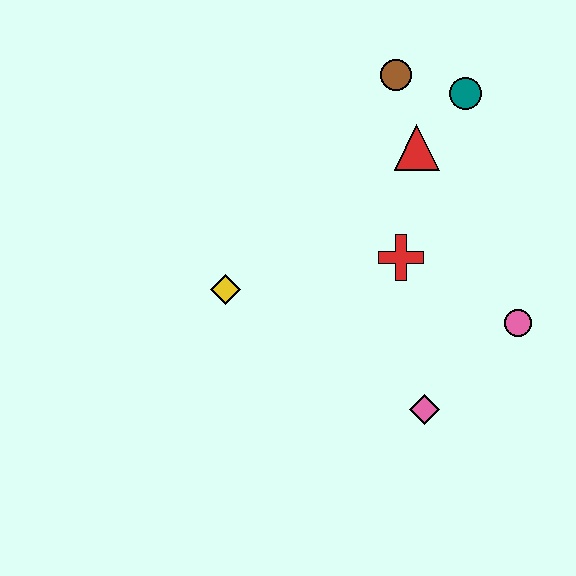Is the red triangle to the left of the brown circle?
No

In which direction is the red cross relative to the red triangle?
The red cross is below the red triangle.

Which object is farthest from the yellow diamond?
The teal circle is farthest from the yellow diamond.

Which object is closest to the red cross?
The red triangle is closest to the red cross.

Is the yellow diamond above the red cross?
No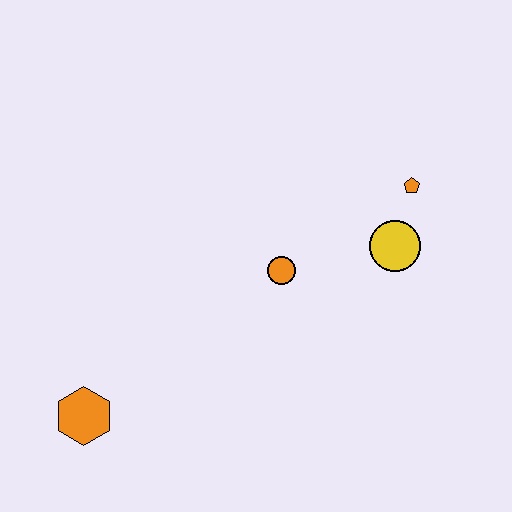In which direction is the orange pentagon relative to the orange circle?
The orange pentagon is to the right of the orange circle.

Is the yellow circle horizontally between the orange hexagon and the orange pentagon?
Yes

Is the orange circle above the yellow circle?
No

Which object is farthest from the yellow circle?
The orange hexagon is farthest from the yellow circle.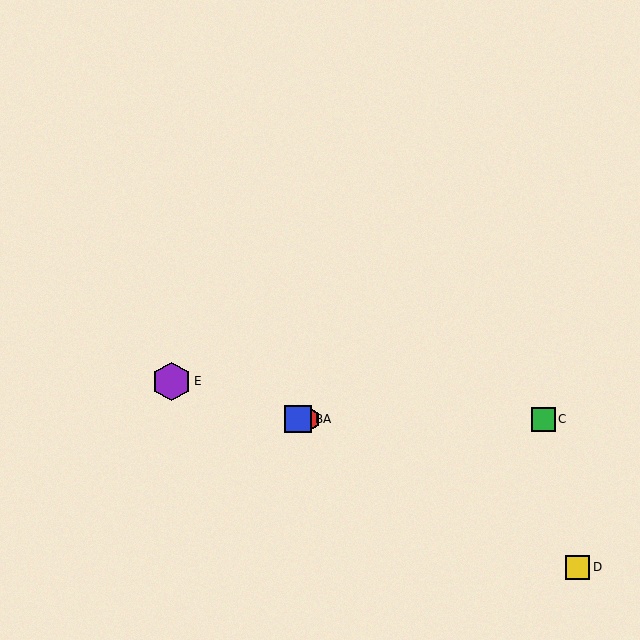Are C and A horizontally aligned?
Yes, both are at y≈419.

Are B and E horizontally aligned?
No, B is at y≈419 and E is at y≈381.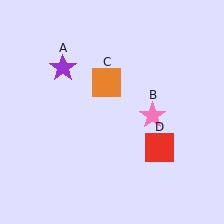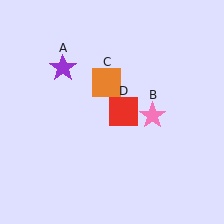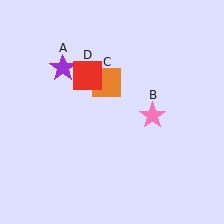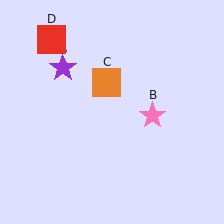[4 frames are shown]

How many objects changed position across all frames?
1 object changed position: red square (object D).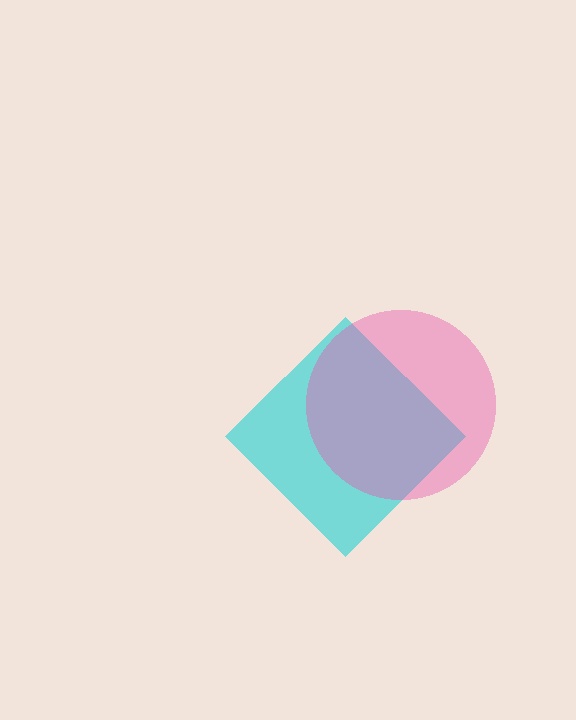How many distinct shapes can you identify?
There are 2 distinct shapes: a cyan diamond, a pink circle.